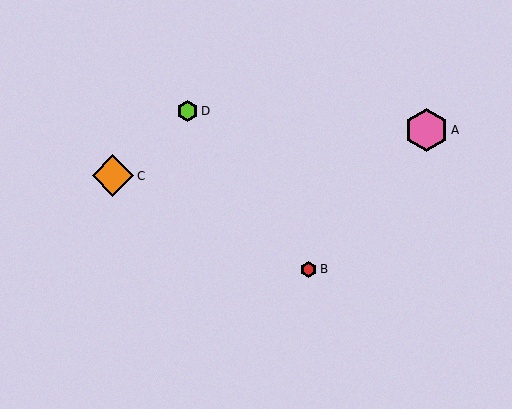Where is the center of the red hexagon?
The center of the red hexagon is at (309, 269).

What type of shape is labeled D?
Shape D is a lime hexagon.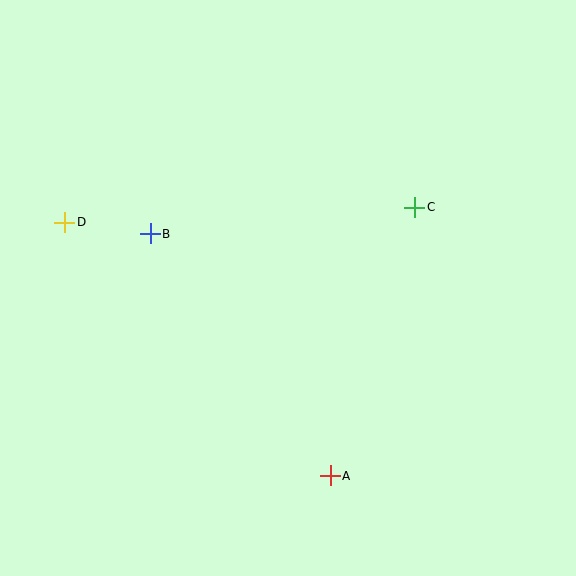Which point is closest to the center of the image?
Point B at (150, 234) is closest to the center.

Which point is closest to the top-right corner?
Point C is closest to the top-right corner.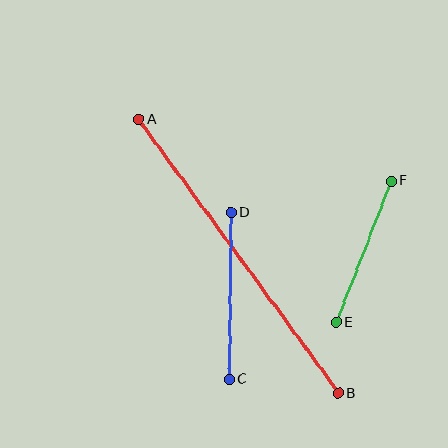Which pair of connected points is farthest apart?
Points A and B are farthest apart.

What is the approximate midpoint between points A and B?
The midpoint is at approximately (238, 256) pixels.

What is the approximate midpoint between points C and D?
The midpoint is at approximately (230, 296) pixels.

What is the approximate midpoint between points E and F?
The midpoint is at approximately (364, 252) pixels.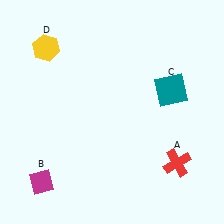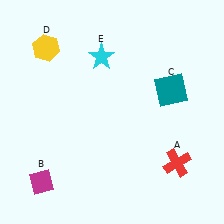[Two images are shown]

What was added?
A cyan star (E) was added in Image 2.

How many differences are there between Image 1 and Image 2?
There is 1 difference between the two images.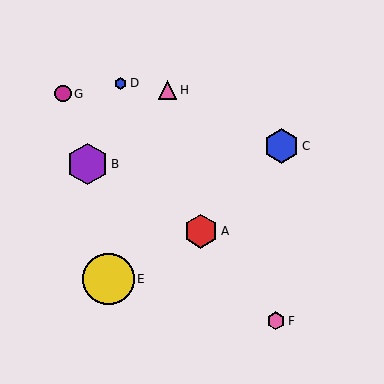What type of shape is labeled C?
Shape C is a blue hexagon.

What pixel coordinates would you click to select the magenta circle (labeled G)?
Click at (63, 94) to select the magenta circle G.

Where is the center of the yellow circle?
The center of the yellow circle is at (109, 279).